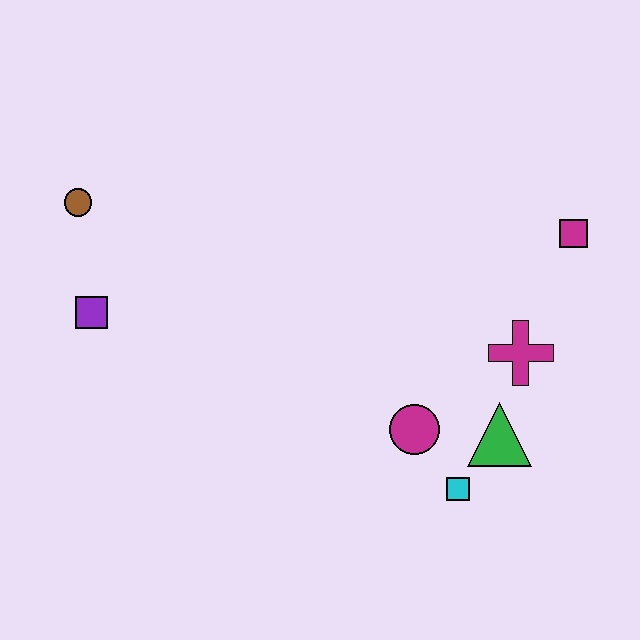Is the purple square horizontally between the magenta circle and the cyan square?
No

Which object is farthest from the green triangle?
The brown circle is farthest from the green triangle.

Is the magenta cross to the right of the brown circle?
Yes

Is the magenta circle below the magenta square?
Yes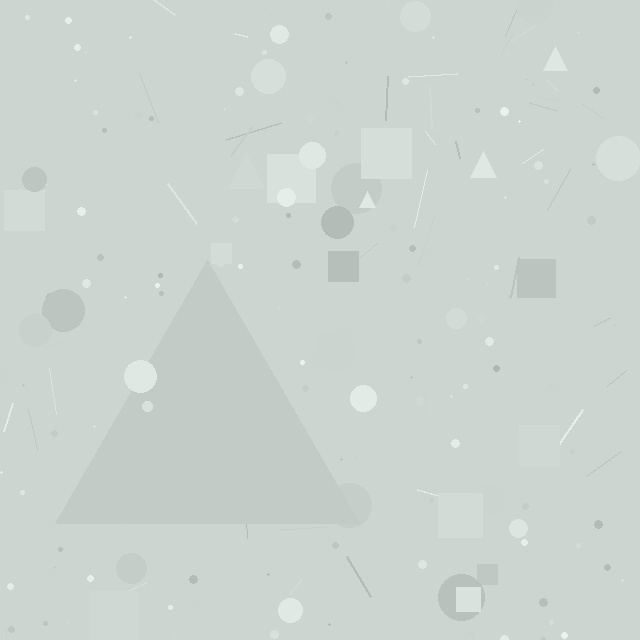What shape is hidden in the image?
A triangle is hidden in the image.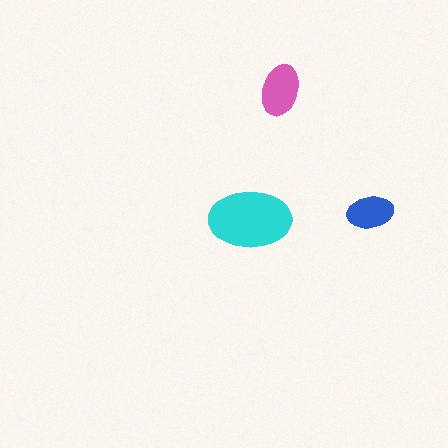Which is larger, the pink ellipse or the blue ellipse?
The pink one.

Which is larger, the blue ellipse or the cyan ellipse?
The cyan one.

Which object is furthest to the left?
The cyan ellipse is leftmost.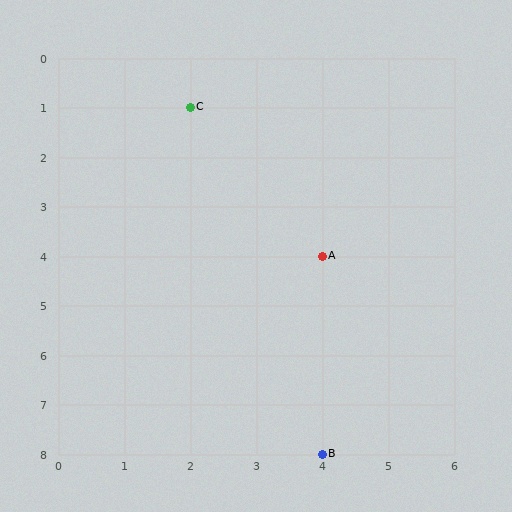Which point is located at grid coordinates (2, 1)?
Point C is at (2, 1).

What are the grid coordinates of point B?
Point B is at grid coordinates (4, 8).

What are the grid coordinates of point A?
Point A is at grid coordinates (4, 4).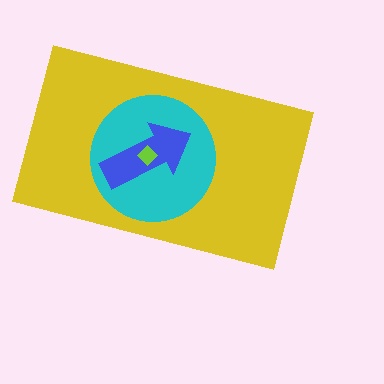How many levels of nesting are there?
4.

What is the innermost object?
The lime diamond.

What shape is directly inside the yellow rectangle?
The cyan circle.